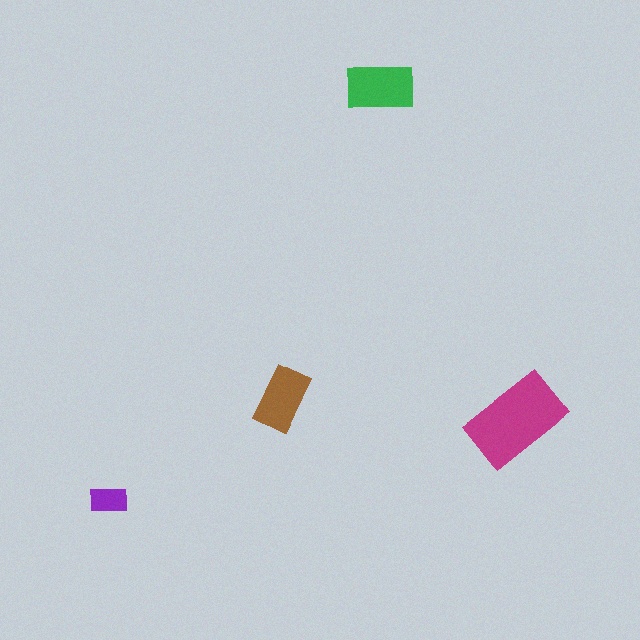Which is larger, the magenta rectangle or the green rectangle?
The magenta one.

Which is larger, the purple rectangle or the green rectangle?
The green one.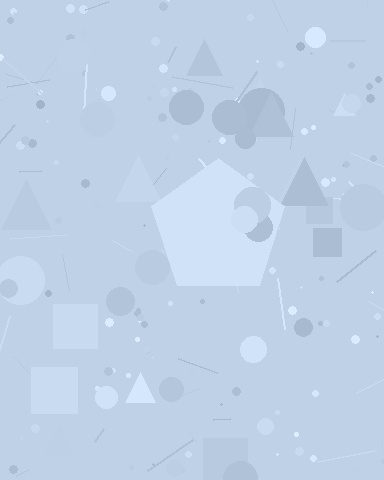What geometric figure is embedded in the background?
A pentagon is embedded in the background.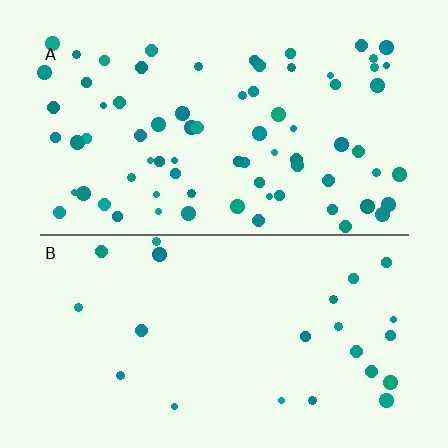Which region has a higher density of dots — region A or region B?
A (the top).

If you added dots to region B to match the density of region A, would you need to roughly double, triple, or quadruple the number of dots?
Approximately triple.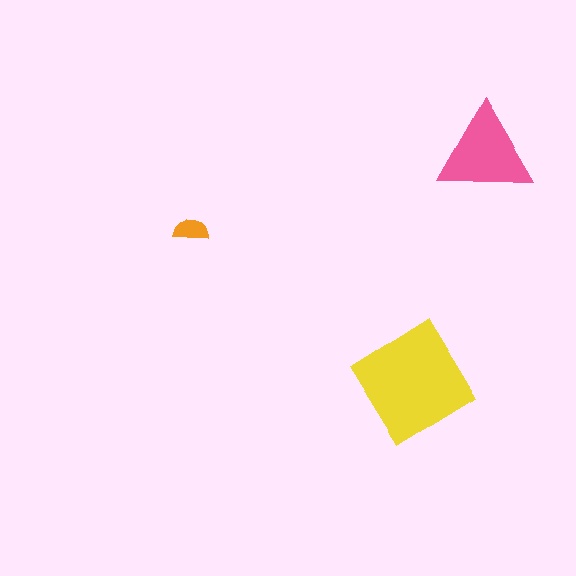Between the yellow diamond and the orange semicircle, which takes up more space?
The yellow diamond.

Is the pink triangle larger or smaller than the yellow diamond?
Smaller.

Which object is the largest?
The yellow diamond.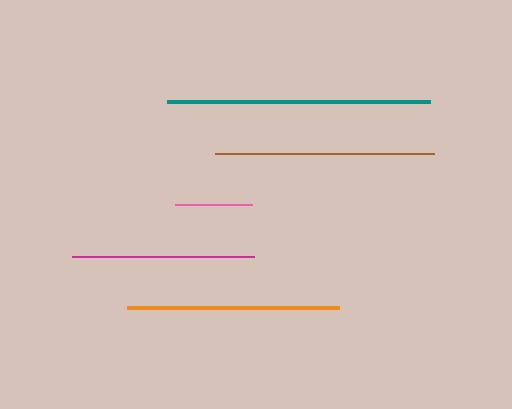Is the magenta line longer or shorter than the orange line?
The orange line is longer than the magenta line.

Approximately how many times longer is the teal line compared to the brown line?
The teal line is approximately 1.2 times the length of the brown line.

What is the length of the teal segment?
The teal segment is approximately 263 pixels long.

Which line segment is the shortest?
The pink line is the shortest at approximately 76 pixels.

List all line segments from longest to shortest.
From longest to shortest: teal, brown, orange, magenta, pink.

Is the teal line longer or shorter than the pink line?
The teal line is longer than the pink line.